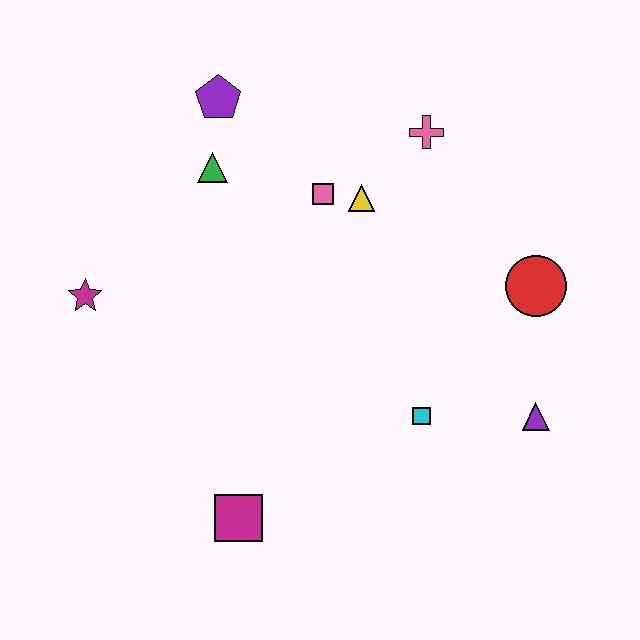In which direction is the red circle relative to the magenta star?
The red circle is to the right of the magenta star.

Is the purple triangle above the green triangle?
No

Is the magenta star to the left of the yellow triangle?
Yes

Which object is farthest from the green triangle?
The purple triangle is farthest from the green triangle.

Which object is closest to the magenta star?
The green triangle is closest to the magenta star.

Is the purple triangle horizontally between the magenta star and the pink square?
No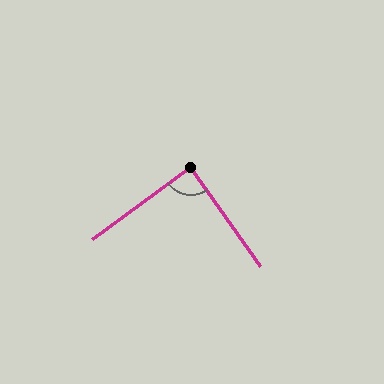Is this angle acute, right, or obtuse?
It is approximately a right angle.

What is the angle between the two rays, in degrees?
Approximately 89 degrees.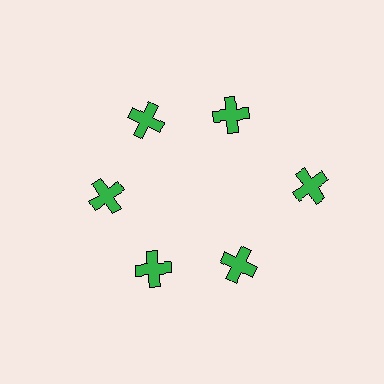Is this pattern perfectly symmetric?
No. The 6 green crosses are arranged in a ring, but one element near the 3 o'clock position is pushed outward from the center, breaking the 6-fold rotational symmetry.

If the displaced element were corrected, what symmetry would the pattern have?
It would have 6-fold rotational symmetry — the pattern would map onto itself every 60 degrees.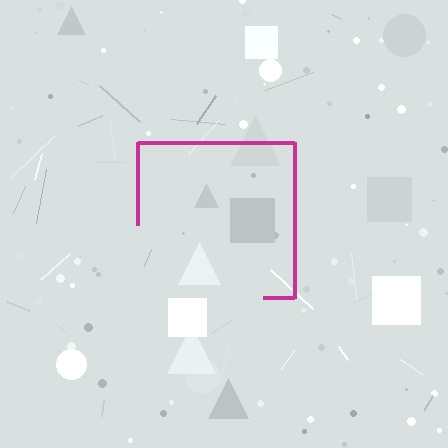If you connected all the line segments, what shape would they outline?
They would outline a square.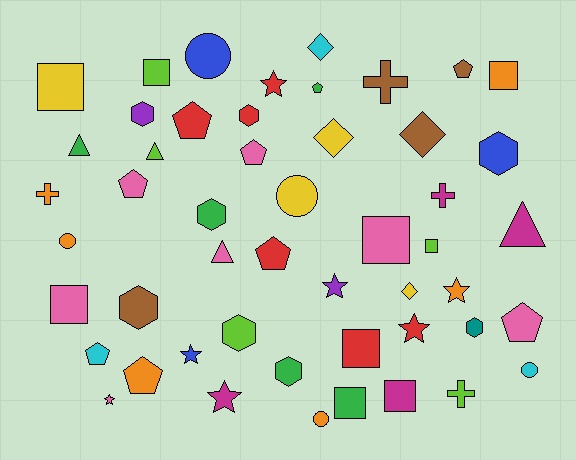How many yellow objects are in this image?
There are 4 yellow objects.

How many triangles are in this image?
There are 4 triangles.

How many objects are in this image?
There are 50 objects.